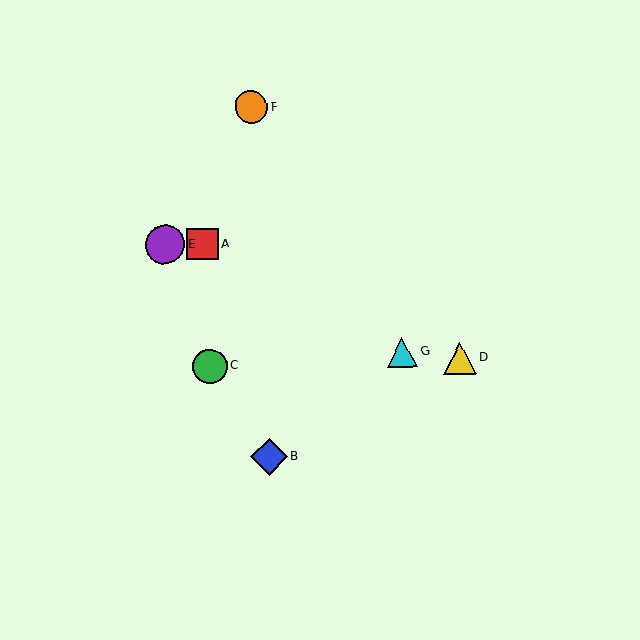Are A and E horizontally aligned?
Yes, both are at y≈244.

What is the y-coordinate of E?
Object E is at y≈244.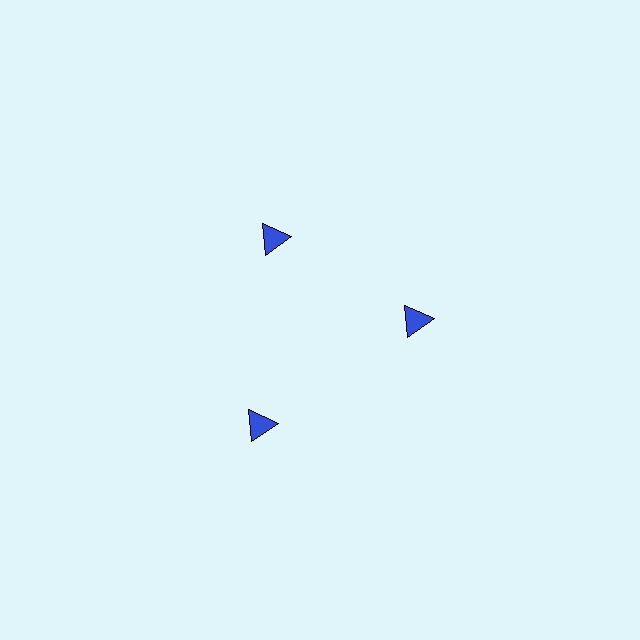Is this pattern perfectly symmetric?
No. The 3 blue triangles are arranged in a ring, but one element near the 7 o'clock position is pushed outward from the center, breaking the 3-fold rotational symmetry.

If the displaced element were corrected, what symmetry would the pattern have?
It would have 3-fold rotational symmetry — the pattern would map onto itself every 120 degrees.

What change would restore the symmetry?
The symmetry would be restored by moving it inward, back onto the ring so that all 3 triangles sit at equal angles and equal distance from the center.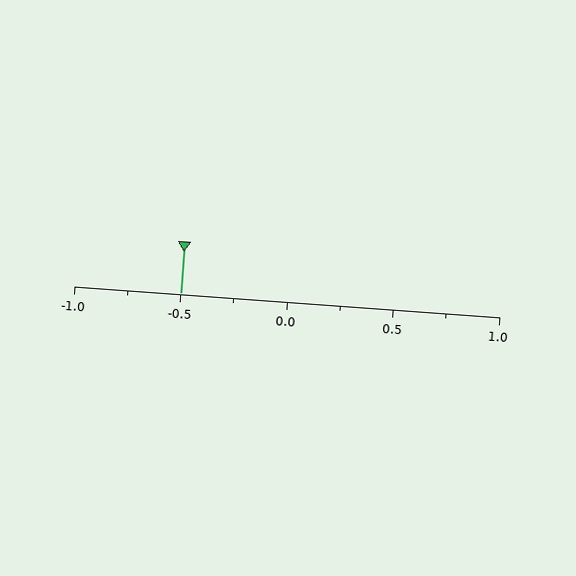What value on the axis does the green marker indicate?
The marker indicates approximately -0.5.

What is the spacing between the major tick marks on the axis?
The major ticks are spaced 0.5 apart.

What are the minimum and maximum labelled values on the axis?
The axis runs from -1.0 to 1.0.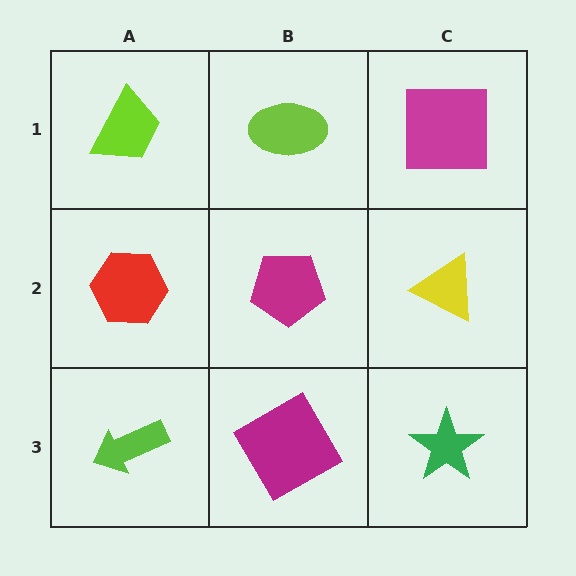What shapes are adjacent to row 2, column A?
A lime trapezoid (row 1, column A), a lime arrow (row 3, column A), a magenta pentagon (row 2, column B).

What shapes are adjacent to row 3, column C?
A yellow triangle (row 2, column C), a magenta square (row 3, column B).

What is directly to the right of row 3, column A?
A magenta square.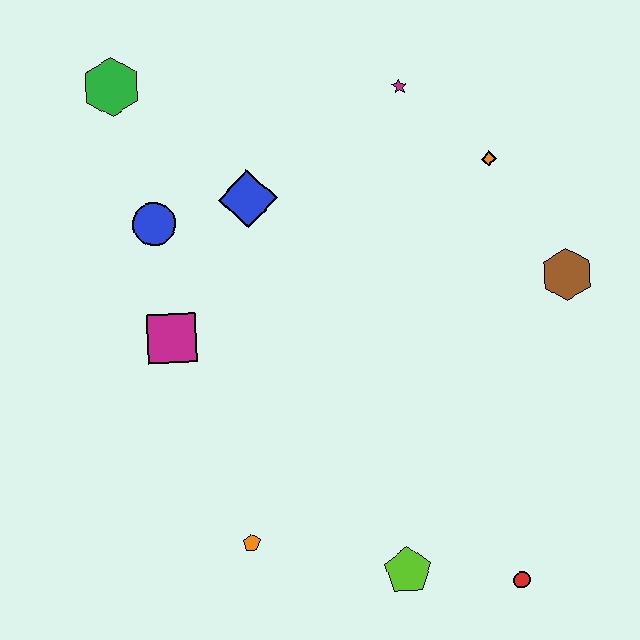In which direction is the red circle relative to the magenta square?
The red circle is to the right of the magenta square.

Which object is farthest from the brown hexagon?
The green hexagon is farthest from the brown hexagon.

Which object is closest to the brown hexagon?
The orange diamond is closest to the brown hexagon.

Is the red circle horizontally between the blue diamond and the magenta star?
No